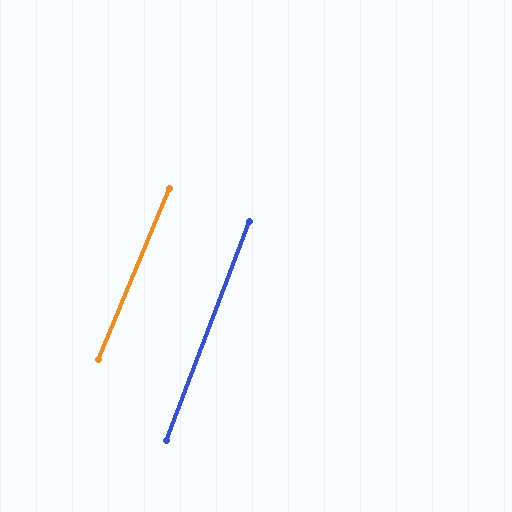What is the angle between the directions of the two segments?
Approximately 2 degrees.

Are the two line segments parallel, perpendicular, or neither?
Parallel — their directions differ by only 1.9°.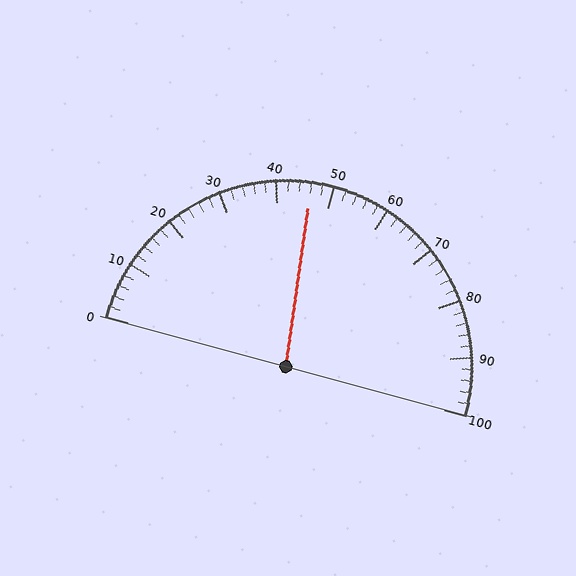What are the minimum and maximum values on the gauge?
The gauge ranges from 0 to 100.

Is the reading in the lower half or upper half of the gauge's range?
The reading is in the lower half of the range (0 to 100).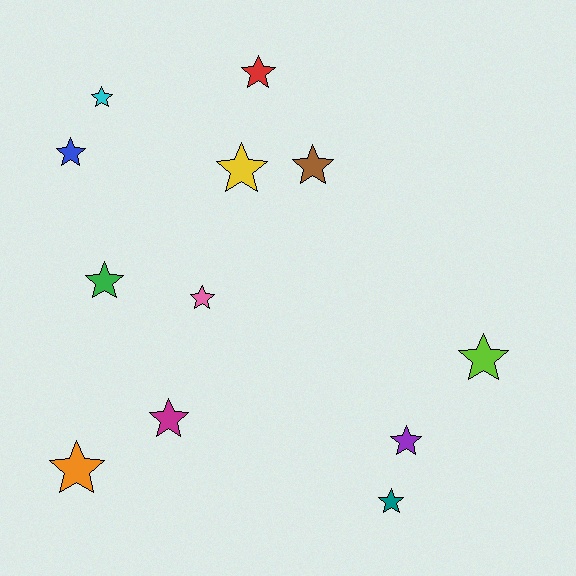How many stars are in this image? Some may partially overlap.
There are 12 stars.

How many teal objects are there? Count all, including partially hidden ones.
There is 1 teal object.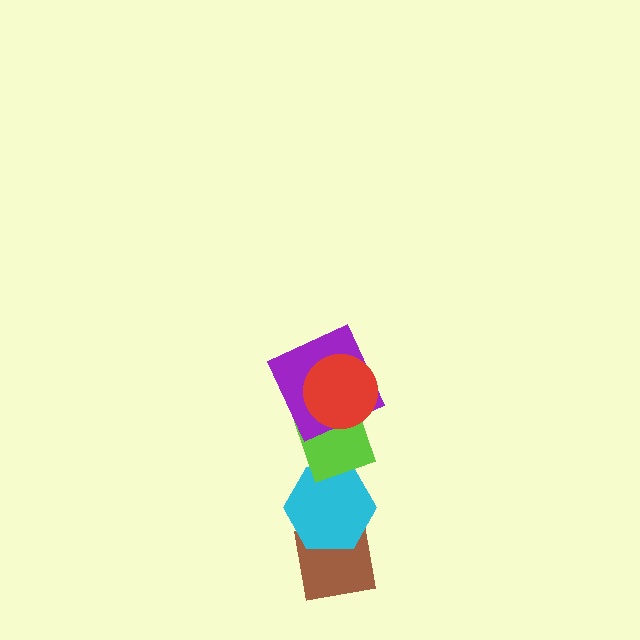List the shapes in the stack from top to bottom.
From top to bottom: the red circle, the purple square, the lime diamond, the cyan hexagon, the brown square.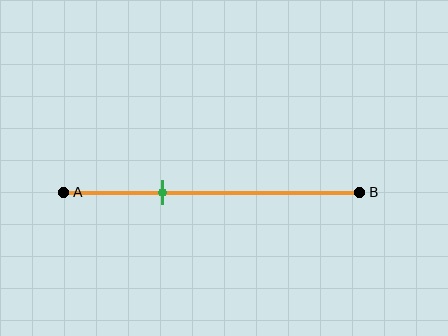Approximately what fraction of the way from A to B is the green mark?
The green mark is approximately 35% of the way from A to B.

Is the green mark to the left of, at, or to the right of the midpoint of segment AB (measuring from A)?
The green mark is to the left of the midpoint of segment AB.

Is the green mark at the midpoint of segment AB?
No, the mark is at about 35% from A, not at the 50% midpoint.